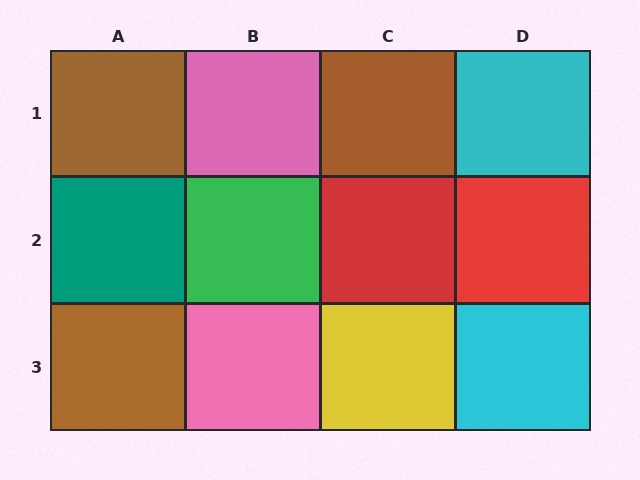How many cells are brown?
3 cells are brown.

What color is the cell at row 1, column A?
Brown.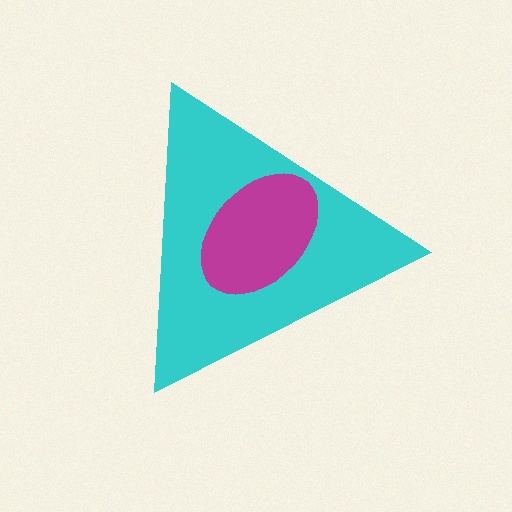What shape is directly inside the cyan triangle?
The magenta ellipse.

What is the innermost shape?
The magenta ellipse.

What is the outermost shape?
The cyan triangle.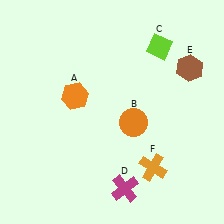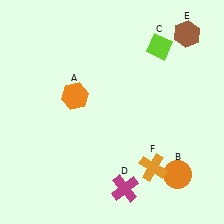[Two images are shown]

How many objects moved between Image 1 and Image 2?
2 objects moved between the two images.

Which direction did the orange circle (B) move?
The orange circle (B) moved down.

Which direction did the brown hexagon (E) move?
The brown hexagon (E) moved up.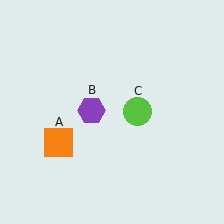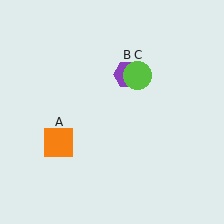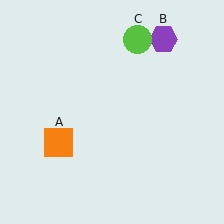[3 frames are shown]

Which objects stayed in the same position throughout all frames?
Orange square (object A) remained stationary.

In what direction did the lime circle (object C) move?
The lime circle (object C) moved up.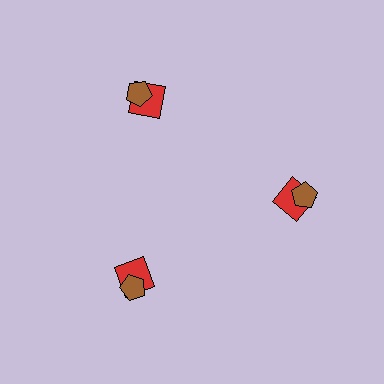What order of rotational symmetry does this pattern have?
This pattern has 3-fold rotational symmetry.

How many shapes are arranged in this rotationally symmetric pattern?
There are 6 shapes, arranged in 3 groups of 2.